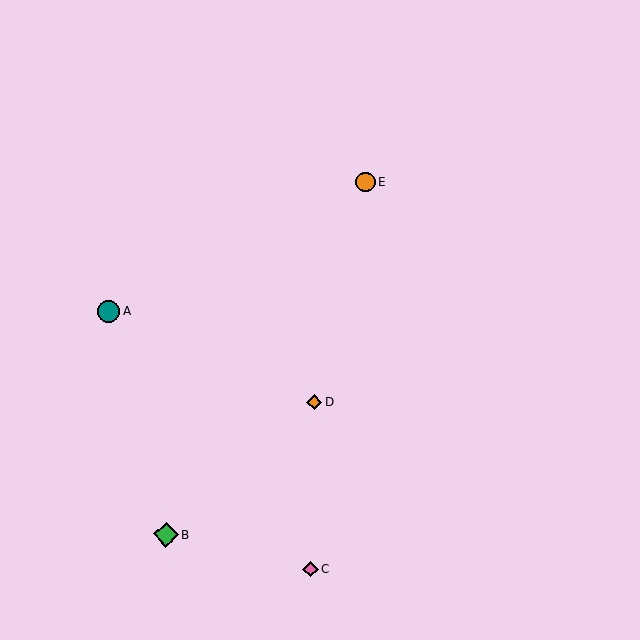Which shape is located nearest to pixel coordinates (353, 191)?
The orange circle (labeled E) at (366, 182) is nearest to that location.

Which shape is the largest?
The green diamond (labeled B) is the largest.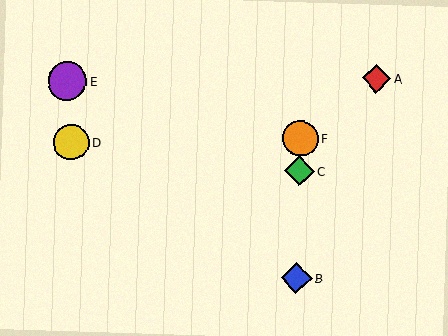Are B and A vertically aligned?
No, B is at x≈296 and A is at x≈376.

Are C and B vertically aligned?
Yes, both are at x≈299.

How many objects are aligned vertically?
3 objects (B, C, F) are aligned vertically.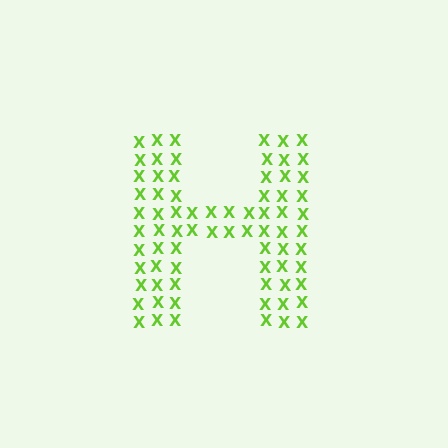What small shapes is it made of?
It is made of small letter X's.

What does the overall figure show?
The overall figure shows the letter H.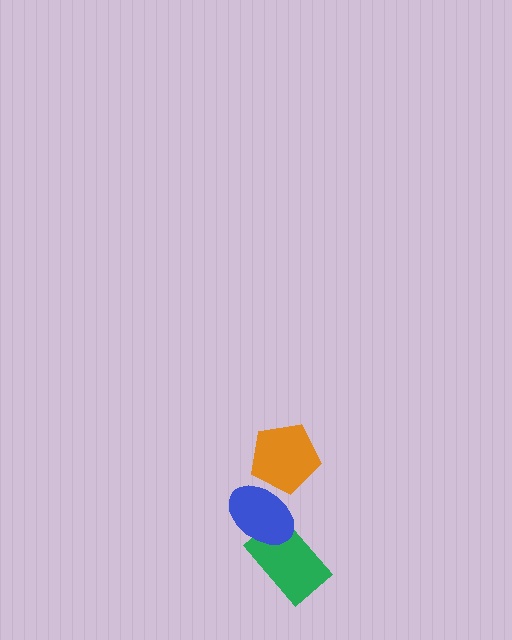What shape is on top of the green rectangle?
The blue ellipse is on top of the green rectangle.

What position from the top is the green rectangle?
The green rectangle is 3rd from the top.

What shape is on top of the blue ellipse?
The orange pentagon is on top of the blue ellipse.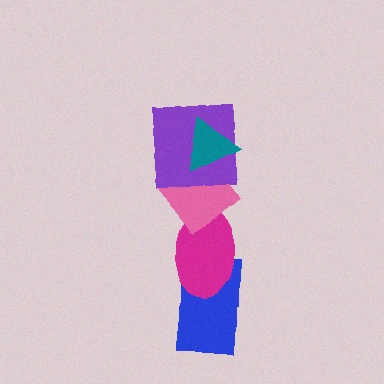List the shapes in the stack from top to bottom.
From top to bottom: the teal triangle, the purple square, the pink diamond, the magenta ellipse, the blue rectangle.